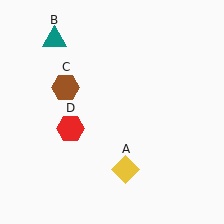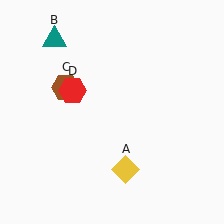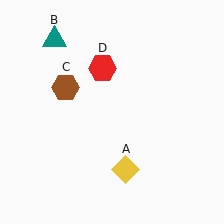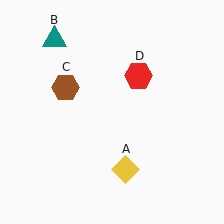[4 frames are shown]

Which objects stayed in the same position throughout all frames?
Yellow diamond (object A) and teal triangle (object B) and brown hexagon (object C) remained stationary.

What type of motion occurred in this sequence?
The red hexagon (object D) rotated clockwise around the center of the scene.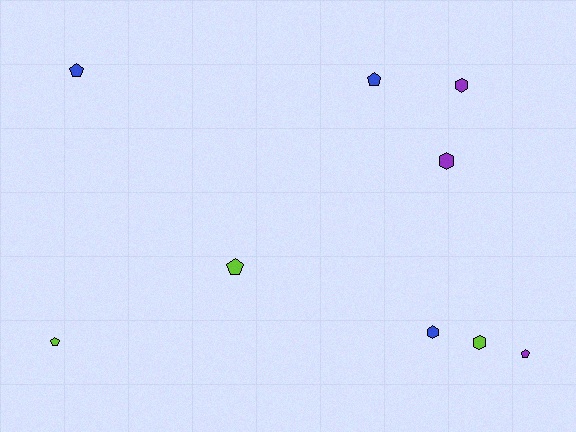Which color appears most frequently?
Lime, with 3 objects.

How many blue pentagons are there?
There are 2 blue pentagons.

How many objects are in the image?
There are 9 objects.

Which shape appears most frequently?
Pentagon, with 5 objects.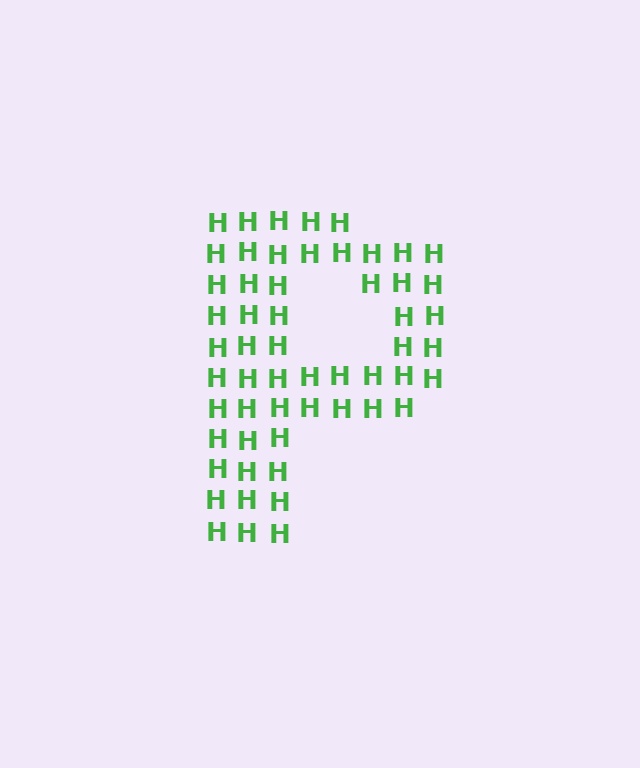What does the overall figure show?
The overall figure shows the letter P.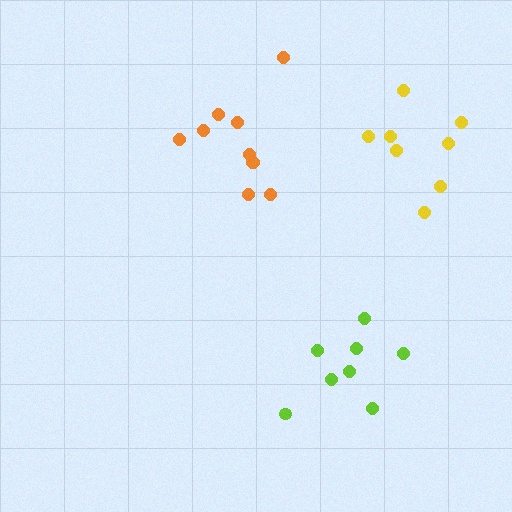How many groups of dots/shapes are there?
There are 3 groups.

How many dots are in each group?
Group 1: 10 dots, Group 2: 8 dots, Group 3: 8 dots (26 total).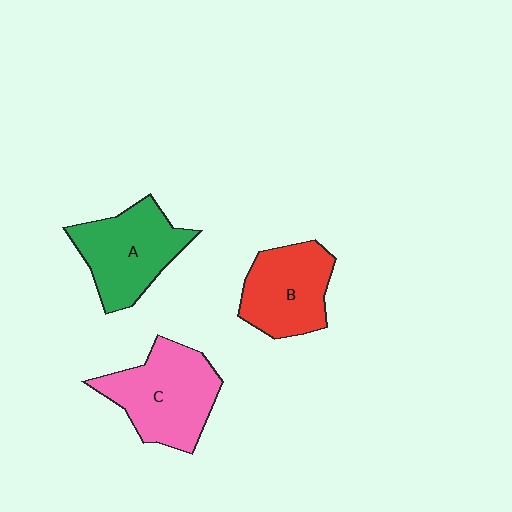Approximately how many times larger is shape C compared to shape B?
Approximately 1.2 times.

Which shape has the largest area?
Shape C (pink).